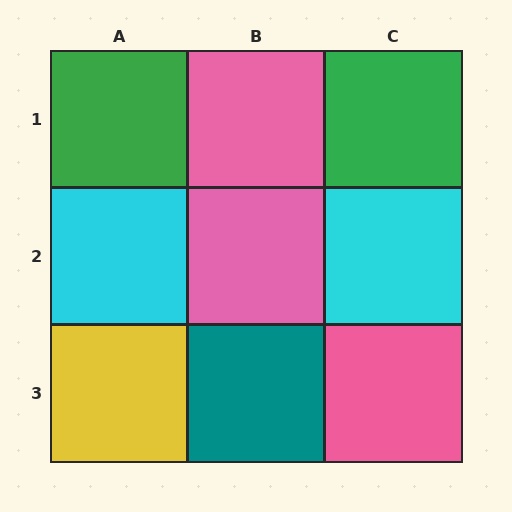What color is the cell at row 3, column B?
Teal.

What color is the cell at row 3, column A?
Yellow.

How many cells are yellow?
1 cell is yellow.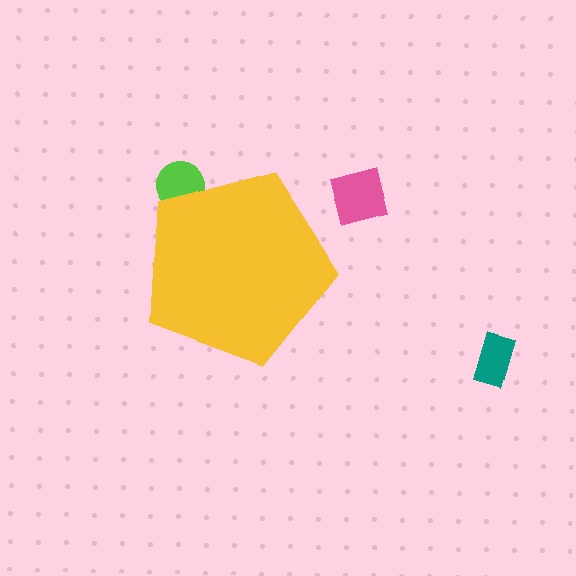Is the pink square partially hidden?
No, the pink square is fully visible.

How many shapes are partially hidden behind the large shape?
1 shape is partially hidden.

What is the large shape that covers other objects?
A yellow pentagon.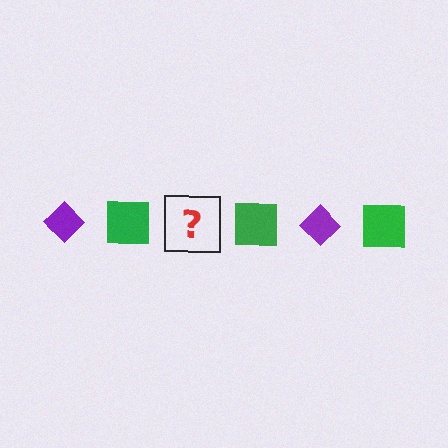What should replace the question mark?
The question mark should be replaced with a purple diamond.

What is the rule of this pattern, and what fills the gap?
The rule is that the pattern alternates between purple diamond and green square. The gap should be filled with a purple diamond.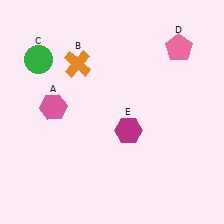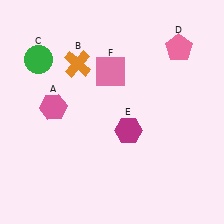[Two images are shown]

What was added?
A pink square (F) was added in Image 2.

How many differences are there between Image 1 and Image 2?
There is 1 difference between the two images.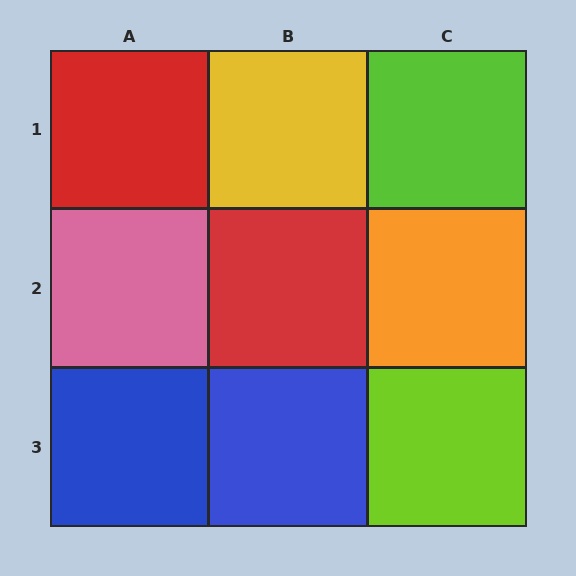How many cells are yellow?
1 cell is yellow.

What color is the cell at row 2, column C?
Orange.